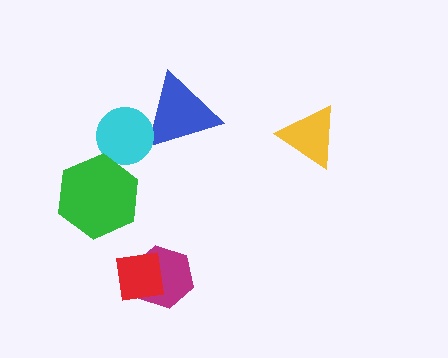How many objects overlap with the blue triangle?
1 object overlaps with the blue triangle.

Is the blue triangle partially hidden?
Yes, it is partially covered by another shape.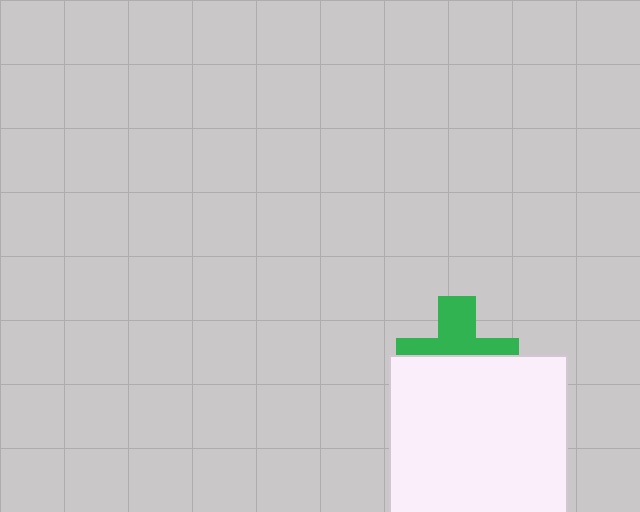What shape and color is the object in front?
The object in front is a white rectangle.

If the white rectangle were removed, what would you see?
You would see the complete green cross.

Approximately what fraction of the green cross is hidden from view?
Roughly 52% of the green cross is hidden behind the white rectangle.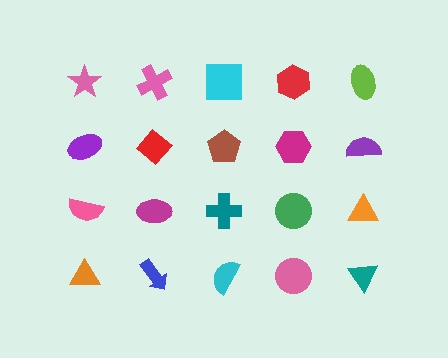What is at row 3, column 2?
A magenta ellipse.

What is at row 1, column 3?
A cyan square.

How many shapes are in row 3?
5 shapes.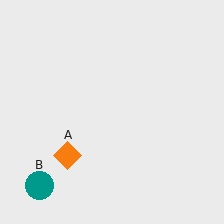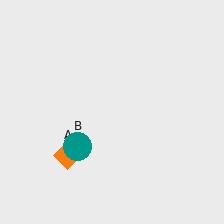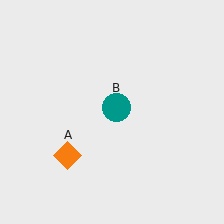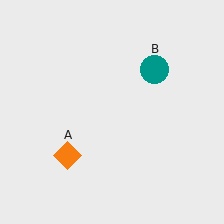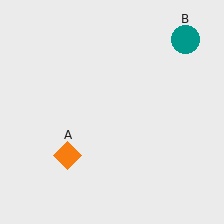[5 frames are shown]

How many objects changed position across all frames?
1 object changed position: teal circle (object B).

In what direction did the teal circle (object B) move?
The teal circle (object B) moved up and to the right.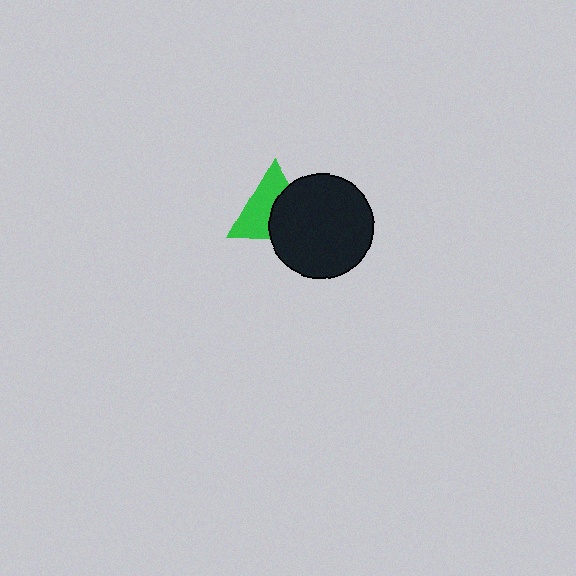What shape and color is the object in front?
The object in front is a black circle.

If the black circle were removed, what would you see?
You would see the complete green triangle.